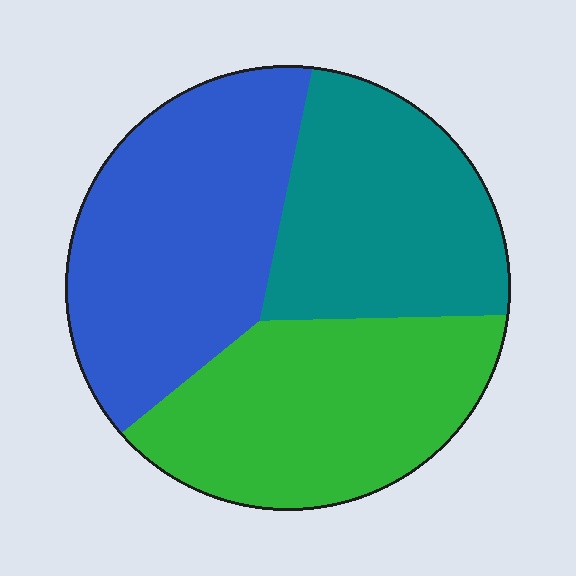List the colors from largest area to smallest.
From largest to smallest: blue, green, teal.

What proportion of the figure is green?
Green covers about 35% of the figure.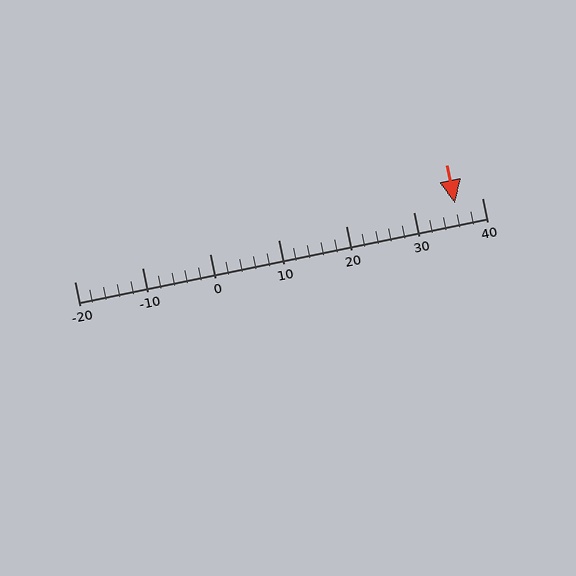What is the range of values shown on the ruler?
The ruler shows values from -20 to 40.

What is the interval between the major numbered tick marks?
The major tick marks are spaced 10 units apart.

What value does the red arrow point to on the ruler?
The red arrow points to approximately 36.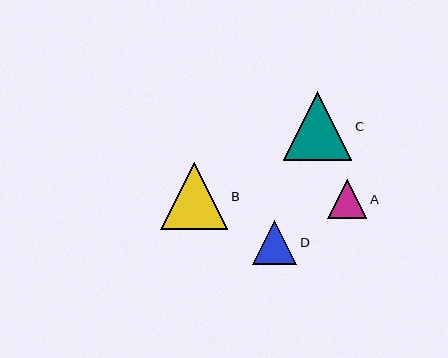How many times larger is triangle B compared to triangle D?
Triangle B is approximately 1.5 times the size of triangle D.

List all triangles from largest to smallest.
From largest to smallest: C, B, D, A.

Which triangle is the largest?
Triangle C is the largest with a size of approximately 68 pixels.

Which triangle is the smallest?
Triangle A is the smallest with a size of approximately 39 pixels.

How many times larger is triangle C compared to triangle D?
Triangle C is approximately 1.5 times the size of triangle D.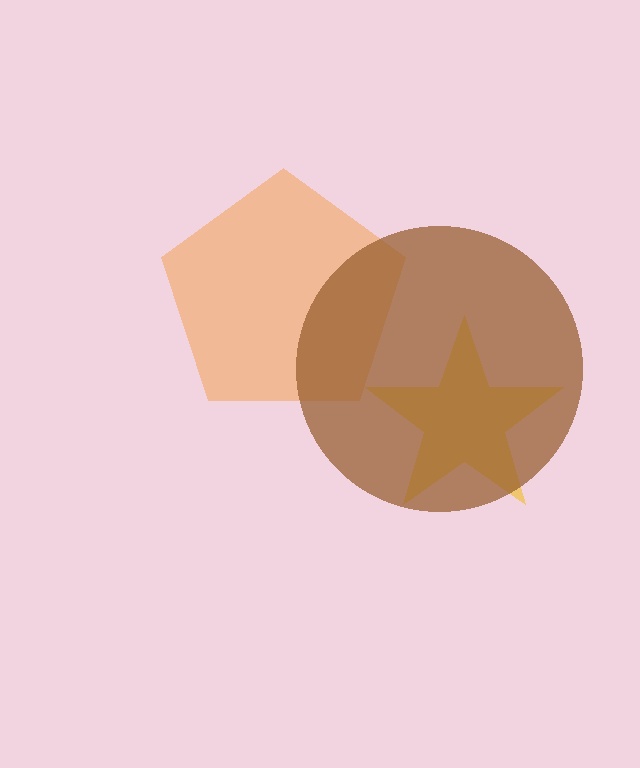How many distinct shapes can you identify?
There are 3 distinct shapes: an orange pentagon, a yellow star, a brown circle.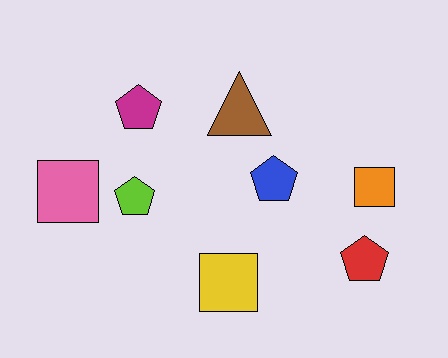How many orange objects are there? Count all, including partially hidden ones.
There is 1 orange object.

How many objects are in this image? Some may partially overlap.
There are 8 objects.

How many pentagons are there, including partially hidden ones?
There are 4 pentagons.